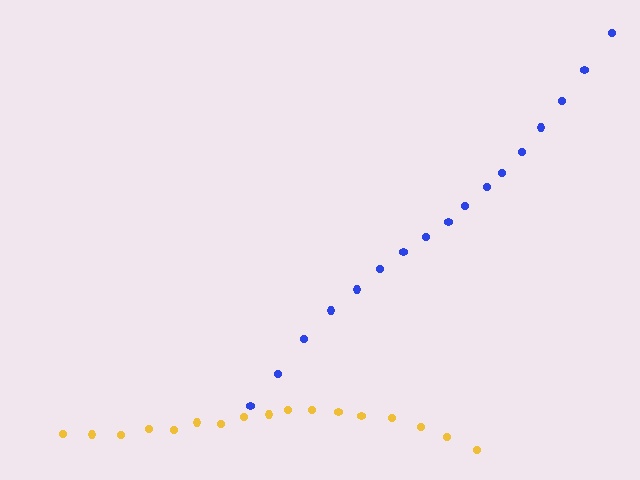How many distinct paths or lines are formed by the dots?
There are 2 distinct paths.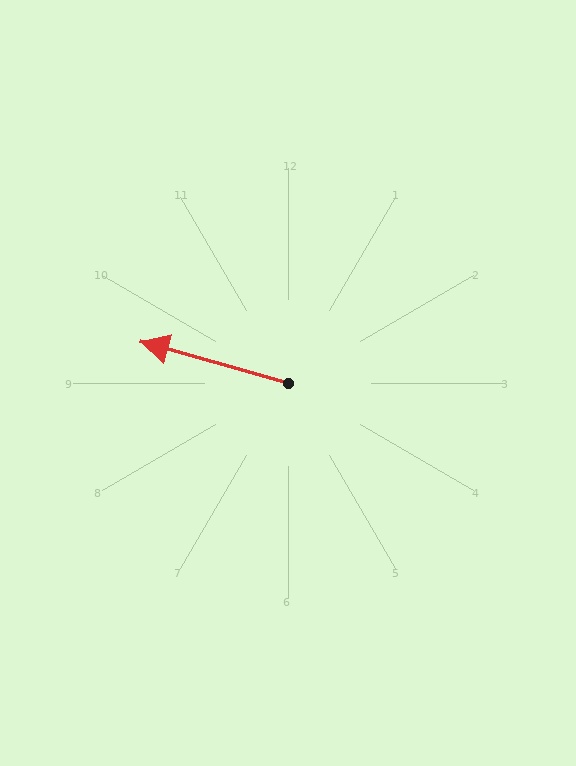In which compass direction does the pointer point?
West.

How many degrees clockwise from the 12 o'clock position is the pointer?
Approximately 286 degrees.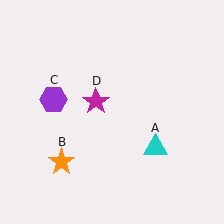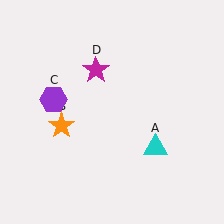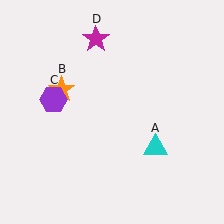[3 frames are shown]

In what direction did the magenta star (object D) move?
The magenta star (object D) moved up.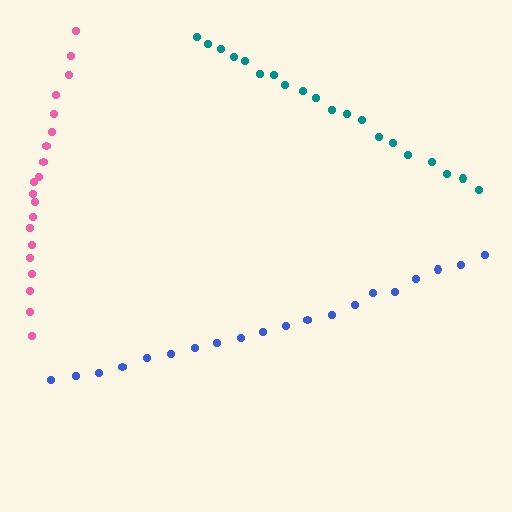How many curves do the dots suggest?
There are 3 distinct paths.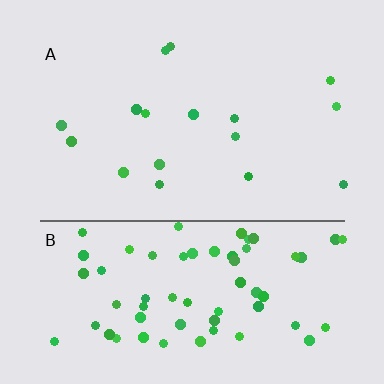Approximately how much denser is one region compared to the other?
Approximately 4.3× — region B over region A.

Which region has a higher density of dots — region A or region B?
B (the bottom).